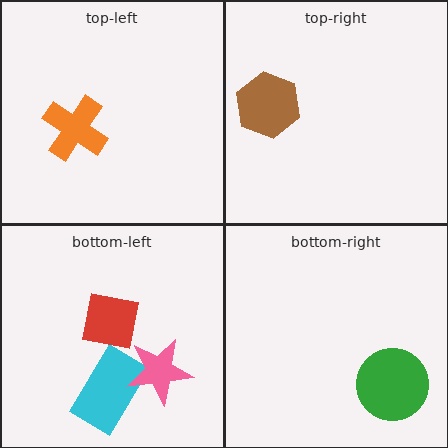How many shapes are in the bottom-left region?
3.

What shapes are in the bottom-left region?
The cyan rectangle, the pink star, the red square.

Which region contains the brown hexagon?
The top-right region.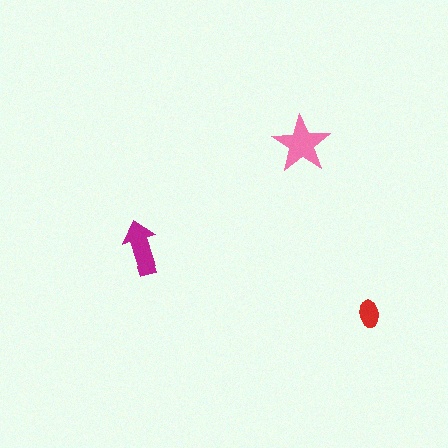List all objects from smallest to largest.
The red ellipse, the magenta arrow, the pink star.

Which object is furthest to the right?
The red ellipse is rightmost.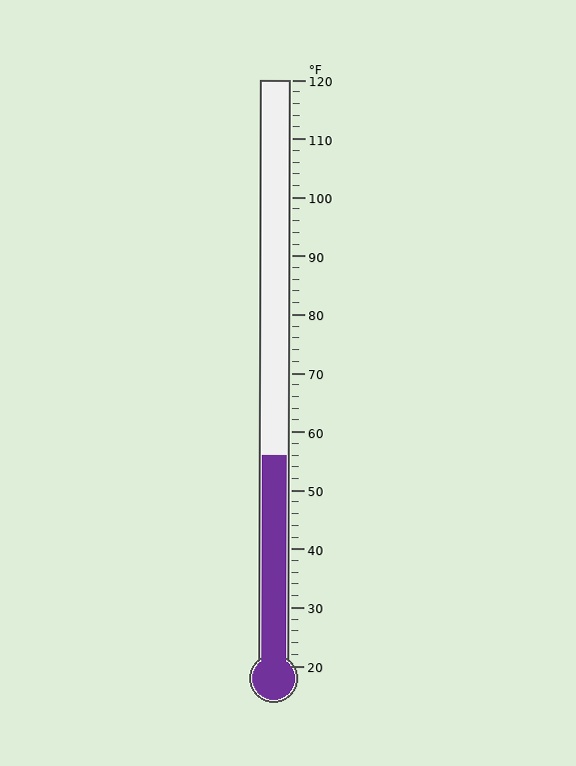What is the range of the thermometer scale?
The thermometer scale ranges from 20°F to 120°F.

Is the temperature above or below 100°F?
The temperature is below 100°F.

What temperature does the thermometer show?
The thermometer shows approximately 56°F.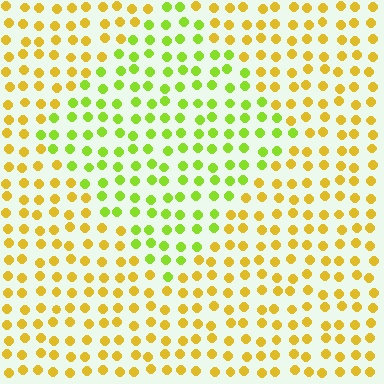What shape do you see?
I see a diamond.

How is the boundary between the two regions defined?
The boundary is defined purely by a slight shift in hue (about 41 degrees). Spacing, size, and orientation are identical on both sides.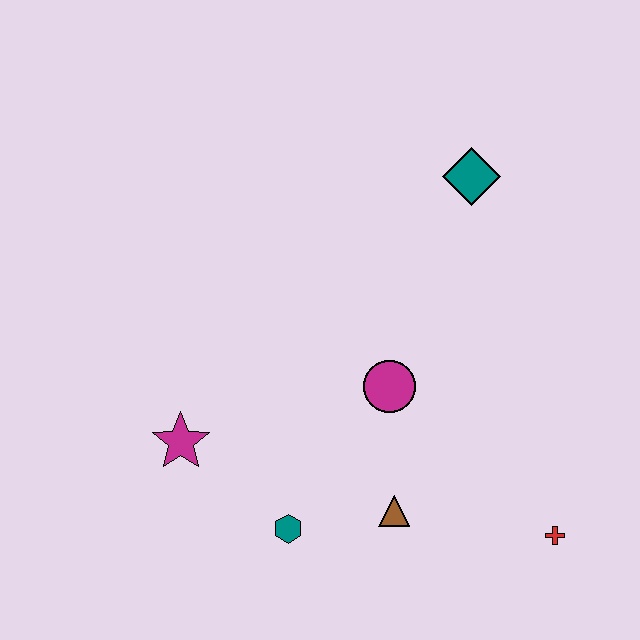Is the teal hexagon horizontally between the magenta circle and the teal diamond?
No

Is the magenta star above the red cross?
Yes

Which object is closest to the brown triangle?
The teal hexagon is closest to the brown triangle.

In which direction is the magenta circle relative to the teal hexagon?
The magenta circle is above the teal hexagon.